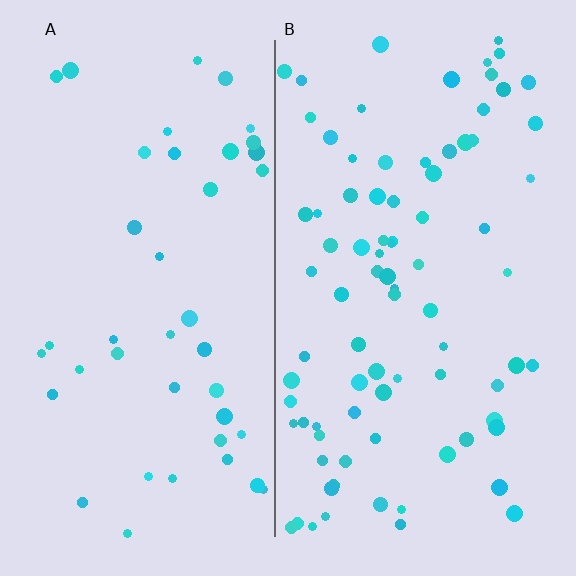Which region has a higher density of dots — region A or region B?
B (the right).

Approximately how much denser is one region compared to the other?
Approximately 2.0× — region B over region A.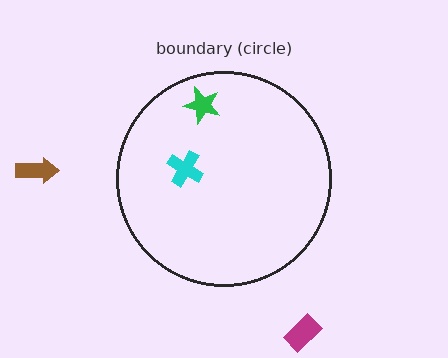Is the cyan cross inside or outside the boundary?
Inside.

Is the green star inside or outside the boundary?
Inside.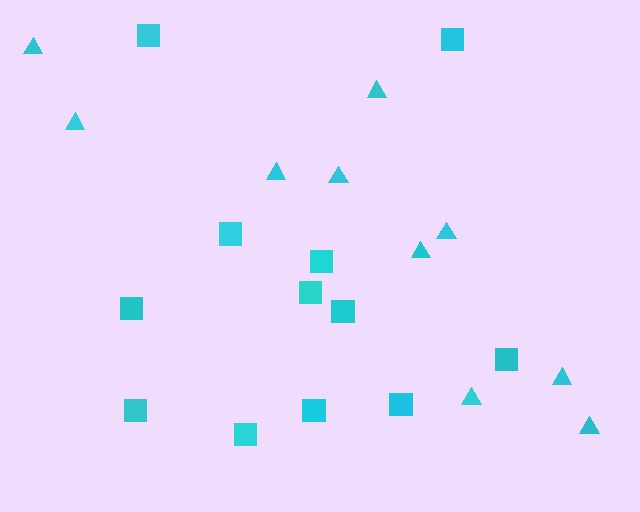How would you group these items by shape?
There are 2 groups: one group of triangles (10) and one group of squares (12).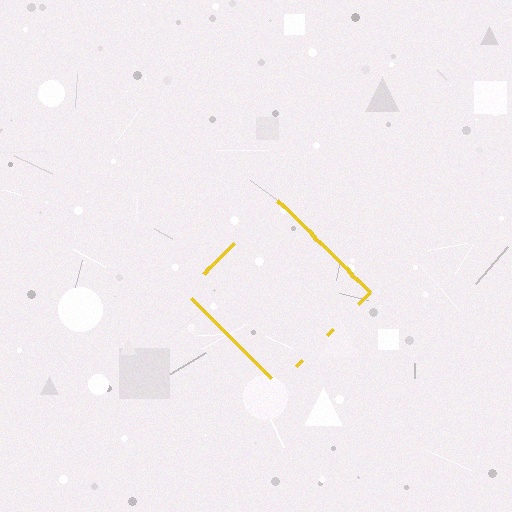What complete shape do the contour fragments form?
The contour fragments form a diamond.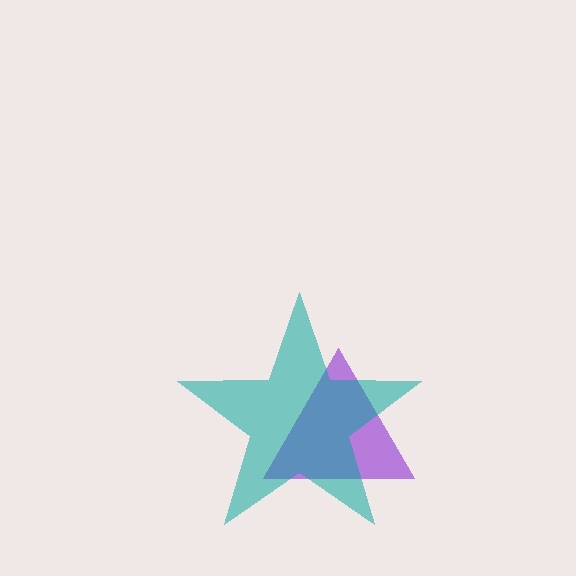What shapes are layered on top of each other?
The layered shapes are: a purple triangle, a teal star.